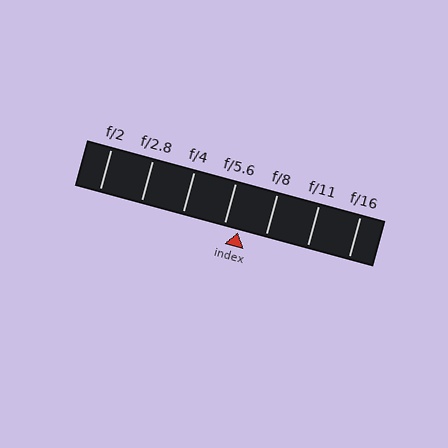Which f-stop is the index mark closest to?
The index mark is closest to f/5.6.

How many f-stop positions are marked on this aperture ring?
There are 7 f-stop positions marked.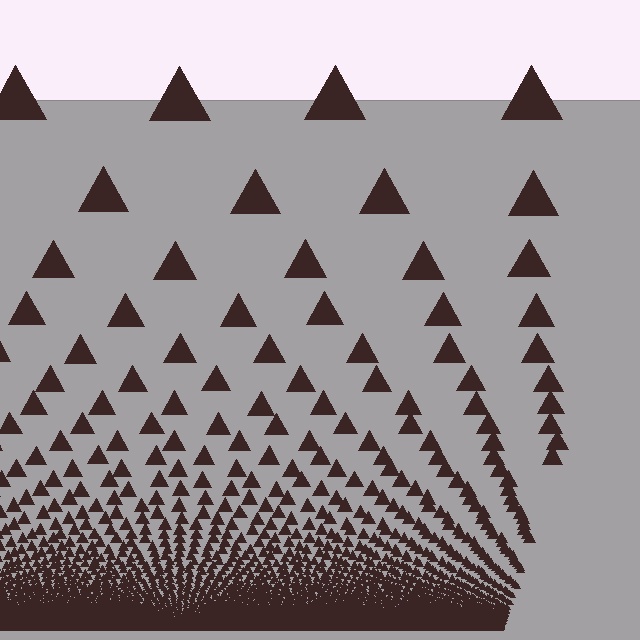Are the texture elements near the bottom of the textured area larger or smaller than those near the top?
Smaller. The gradient is inverted — elements near the bottom are smaller and denser.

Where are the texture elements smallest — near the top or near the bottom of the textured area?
Near the bottom.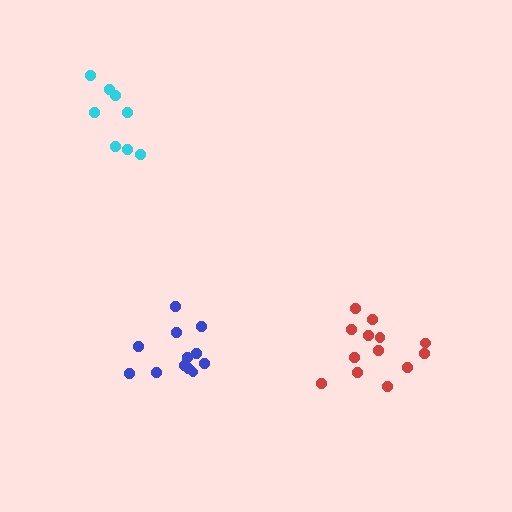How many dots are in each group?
Group 1: 13 dots, Group 2: 12 dots, Group 3: 8 dots (33 total).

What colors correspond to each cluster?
The clusters are colored: red, blue, cyan.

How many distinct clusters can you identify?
There are 3 distinct clusters.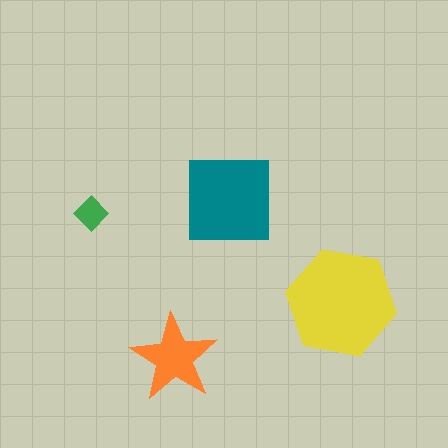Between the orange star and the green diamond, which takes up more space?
The orange star.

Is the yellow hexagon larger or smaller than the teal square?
Larger.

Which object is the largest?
The yellow hexagon.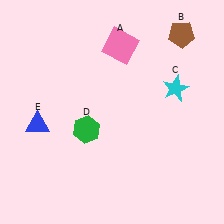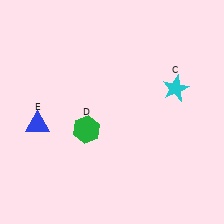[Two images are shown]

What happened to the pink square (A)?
The pink square (A) was removed in Image 2. It was in the top-right area of Image 1.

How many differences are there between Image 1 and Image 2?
There are 2 differences between the two images.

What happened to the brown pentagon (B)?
The brown pentagon (B) was removed in Image 2. It was in the top-right area of Image 1.